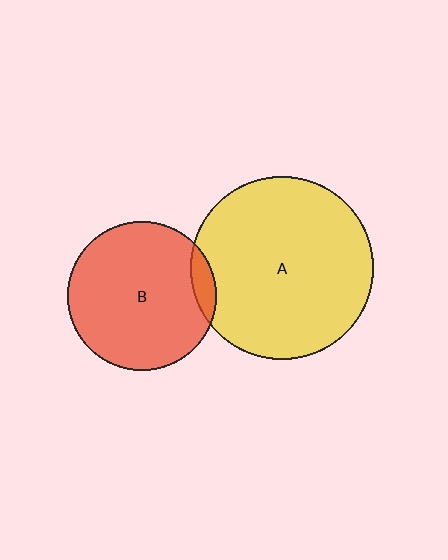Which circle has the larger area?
Circle A (yellow).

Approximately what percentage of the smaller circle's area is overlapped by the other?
Approximately 10%.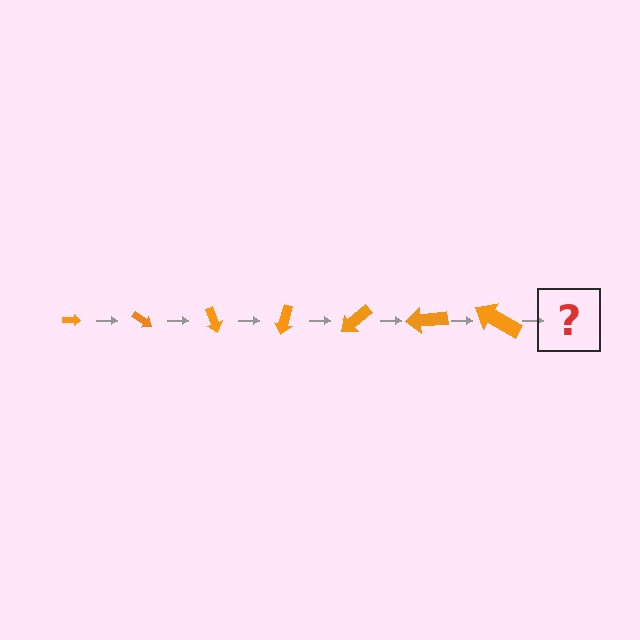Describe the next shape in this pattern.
It should be an arrow, larger than the previous one and rotated 245 degrees from the start.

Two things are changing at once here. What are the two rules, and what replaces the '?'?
The two rules are that the arrow grows larger each step and it rotates 35 degrees each step. The '?' should be an arrow, larger than the previous one and rotated 245 degrees from the start.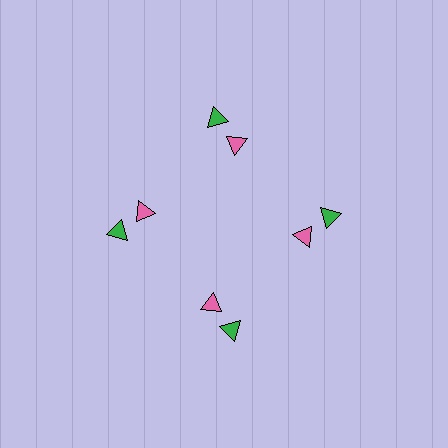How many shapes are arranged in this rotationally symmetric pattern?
There are 8 shapes, arranged in 4 groups of 2.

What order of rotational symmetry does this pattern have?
This pattern has 4-fold rotational symmetry.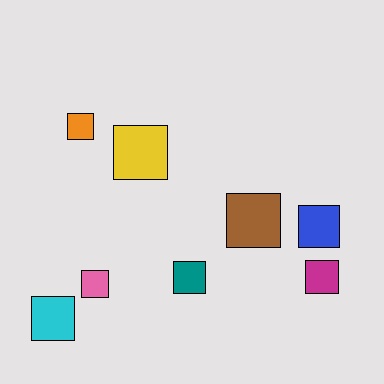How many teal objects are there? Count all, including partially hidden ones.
There is 1 teal object.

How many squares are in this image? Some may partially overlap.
There are 8 squares.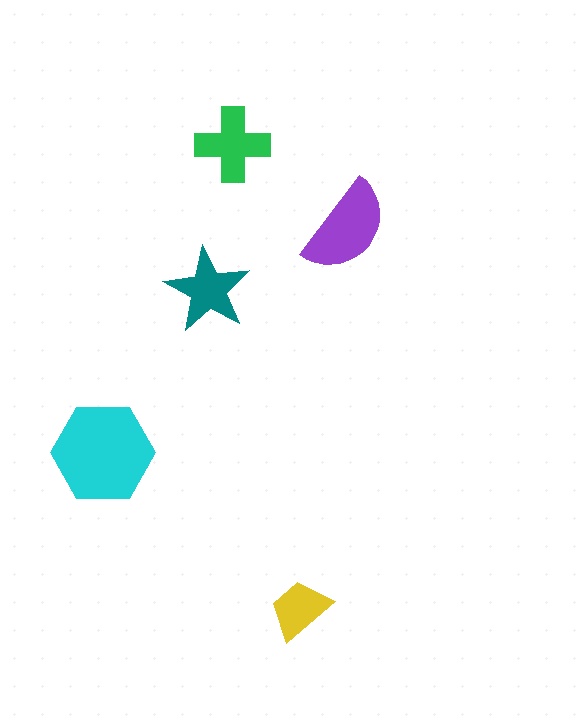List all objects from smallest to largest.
The yellow trapezoid, the teal star, the green cross, the purple semicircle, the cyan hexagon.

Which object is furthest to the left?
The cyan hexagon is leftmost.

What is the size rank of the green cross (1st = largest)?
3rd.